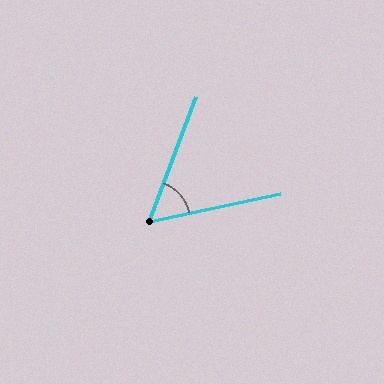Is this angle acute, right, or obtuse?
It is acute.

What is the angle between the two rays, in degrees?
Approximately 57 degrees.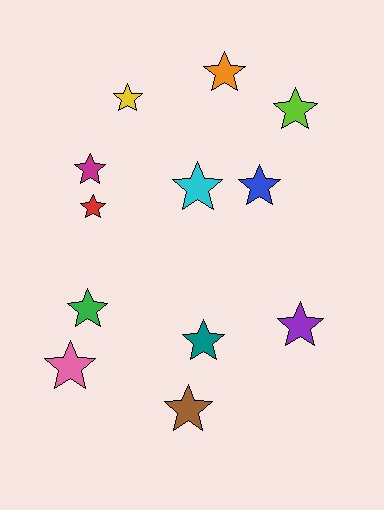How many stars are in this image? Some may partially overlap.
There are 12 stars.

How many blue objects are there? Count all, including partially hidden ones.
There is 1 blue object.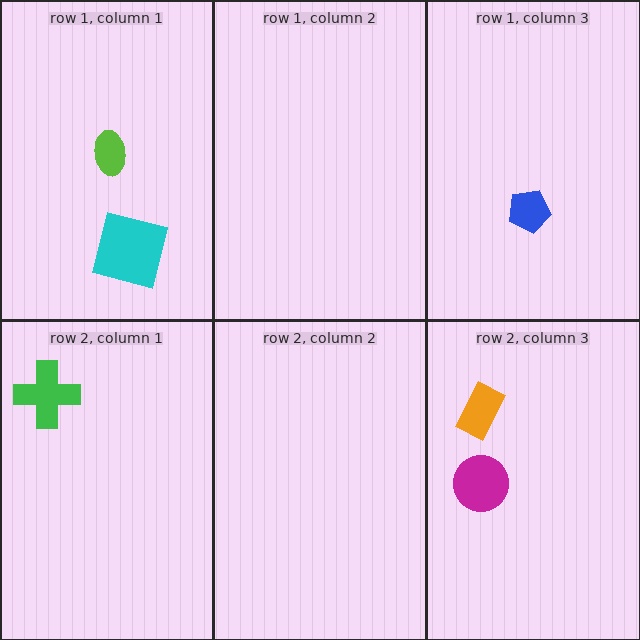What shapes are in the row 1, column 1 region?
The lime ellipse, the cyan square.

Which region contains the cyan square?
The row 1, column 1 region.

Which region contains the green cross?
The row 2, column 1 region.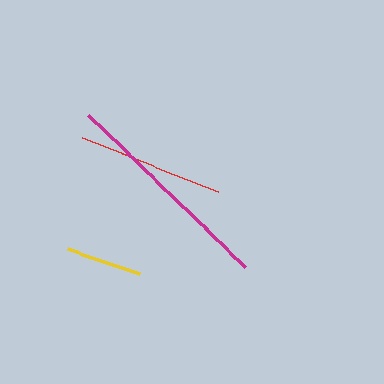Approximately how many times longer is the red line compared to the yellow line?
The red line is approximately 1.9 times the length of the yellow line.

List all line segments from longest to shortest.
From longest to shortest: magenta, red, yellow.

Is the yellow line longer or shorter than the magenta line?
The magenta line is longer than the yellow line.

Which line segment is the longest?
The magenta line is the longest at approximately 219 pixels.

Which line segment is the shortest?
The yellow line is the shortest at approximately 76 pixels.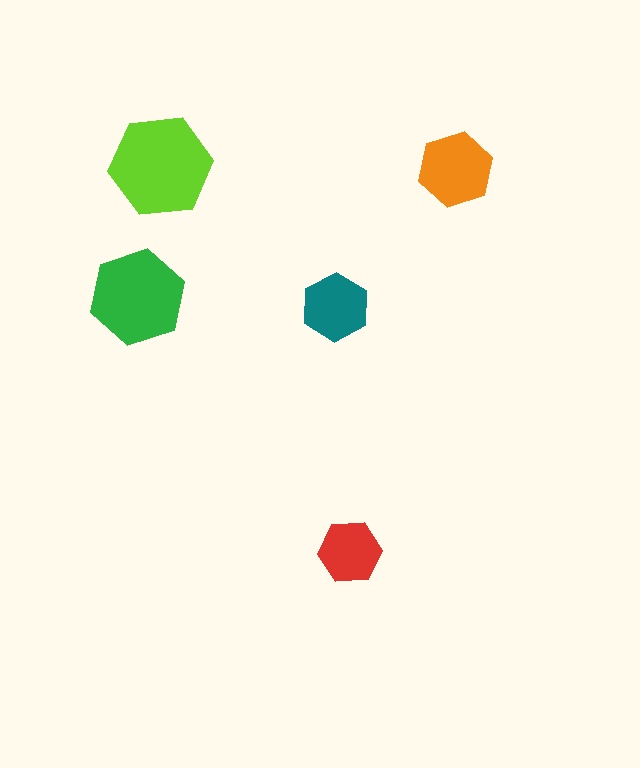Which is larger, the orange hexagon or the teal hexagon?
The orange one.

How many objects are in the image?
There are 5 objects in the image.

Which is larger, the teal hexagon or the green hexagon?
The green one.